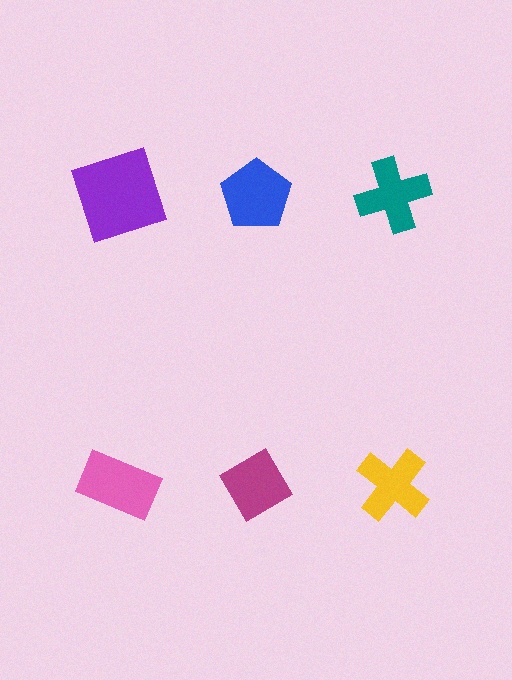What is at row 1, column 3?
A teal cross.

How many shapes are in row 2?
3 shapes.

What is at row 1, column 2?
A blue pentagon.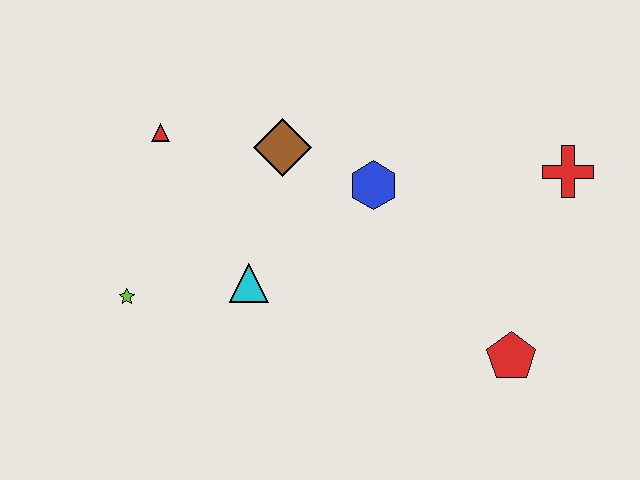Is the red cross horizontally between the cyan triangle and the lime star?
No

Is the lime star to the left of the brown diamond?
Yes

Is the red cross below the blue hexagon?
No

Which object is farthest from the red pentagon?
The red triangle is farthest from the red pentagon.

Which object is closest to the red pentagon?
The red cross is closest to the red pentagon.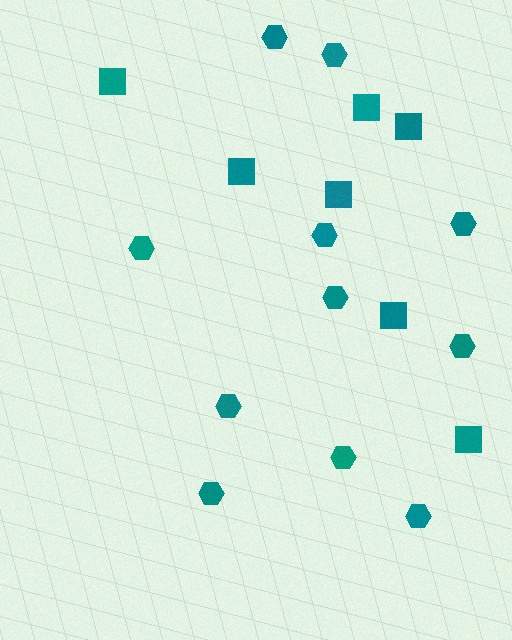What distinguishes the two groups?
There are 2 groups: one group of squares (7) and one group of hexagons (11).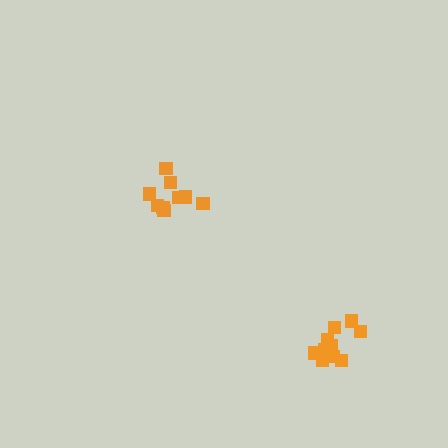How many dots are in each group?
Group 1: 9 dots, Group 2: 12 dots (21 total).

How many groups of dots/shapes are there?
There are 2 groups.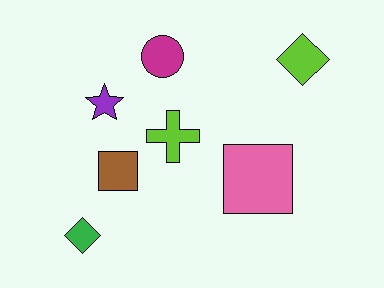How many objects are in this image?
There are 7 objects.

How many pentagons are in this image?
There are no pentagons.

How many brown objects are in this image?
There is 1 brown object.